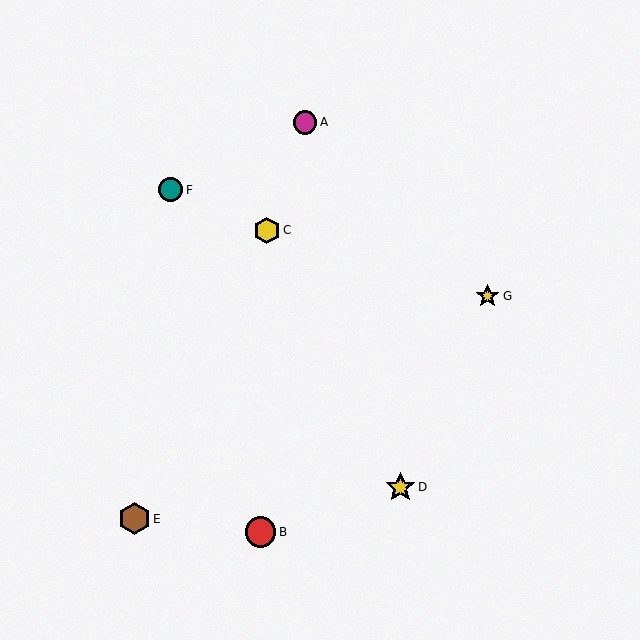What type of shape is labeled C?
Shape C is a yellow hexagon.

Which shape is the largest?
The brown hexagon (labeled E) is the largest.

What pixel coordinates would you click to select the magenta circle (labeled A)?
Click at (305, 122) to select the magenta circle A.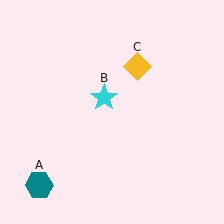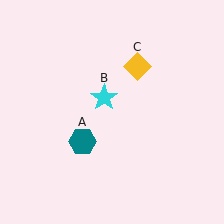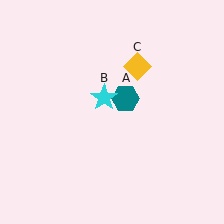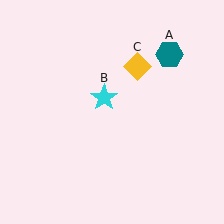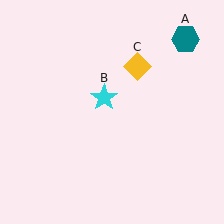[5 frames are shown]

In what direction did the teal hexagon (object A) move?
The teal hexagon (object A) moved up and to the right.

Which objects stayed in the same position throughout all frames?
Cyan star (object B) and yellow diamond (object C) remained stationary.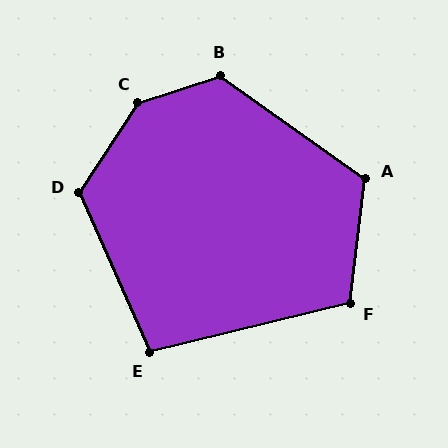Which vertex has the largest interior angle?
C, at approximately 142 degrees.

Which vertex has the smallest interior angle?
E, at approximately 100 degrees.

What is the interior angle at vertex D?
Approximately 123 degrees (obtuse).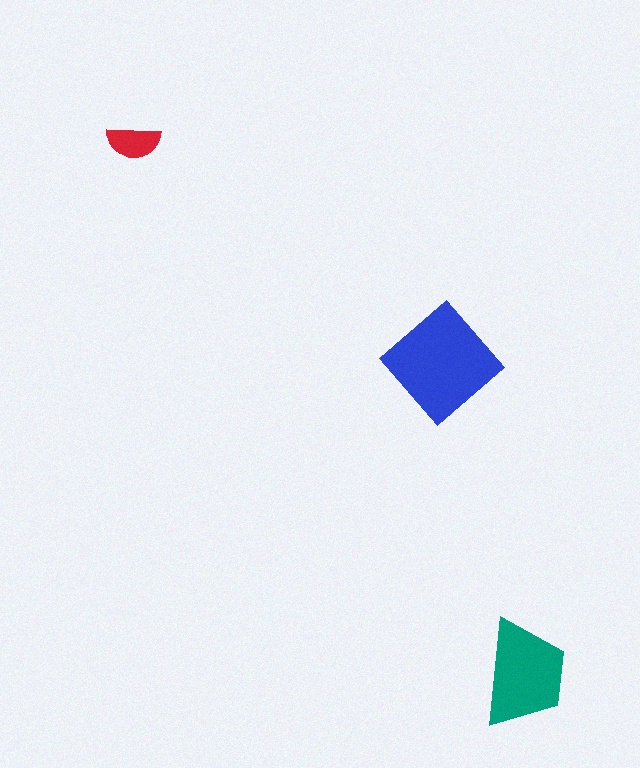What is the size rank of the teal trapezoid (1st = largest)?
2nd.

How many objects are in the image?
There are 3 objects in the image.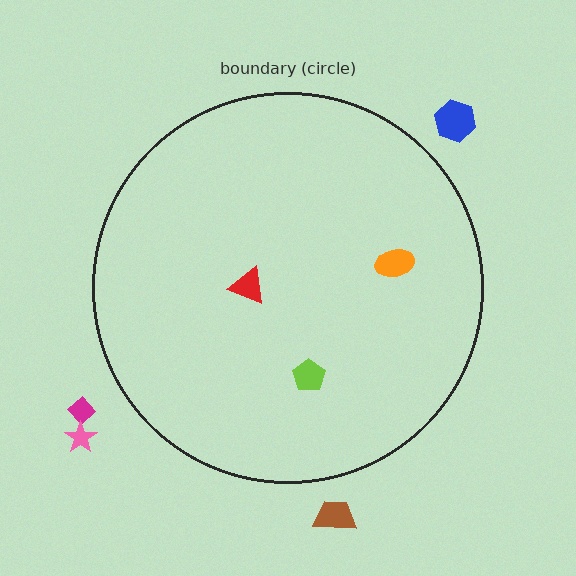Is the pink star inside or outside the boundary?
Outside.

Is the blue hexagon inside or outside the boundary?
Outside.